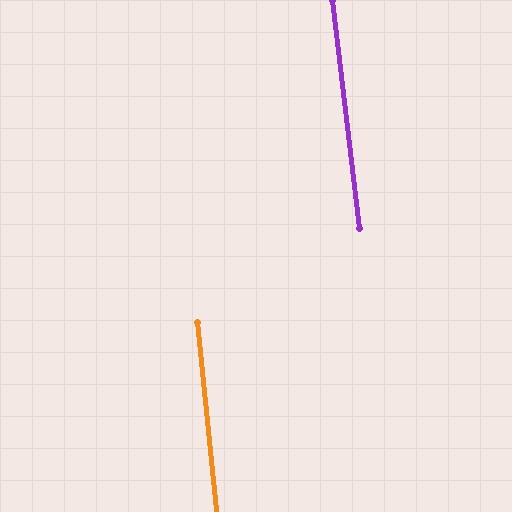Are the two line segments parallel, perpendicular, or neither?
Parallel — their directions differ by only 0.8°.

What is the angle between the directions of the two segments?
Approximately 1 degree.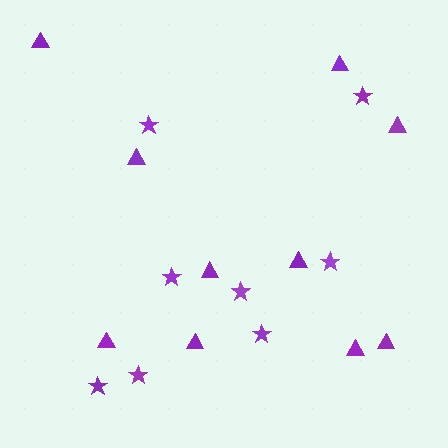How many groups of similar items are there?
There are 2 groups: one group of stars (8) and one group of triangles (10).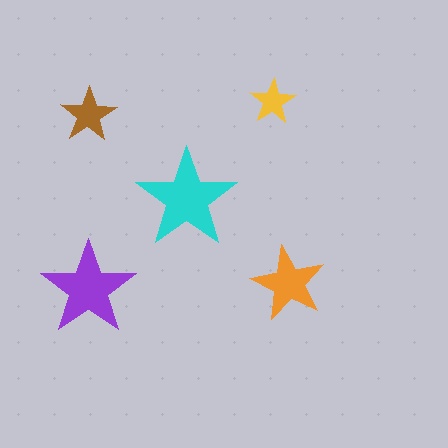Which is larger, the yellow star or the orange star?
The orange one.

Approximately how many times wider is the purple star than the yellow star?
About 2 times wider.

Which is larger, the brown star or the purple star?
The purple one.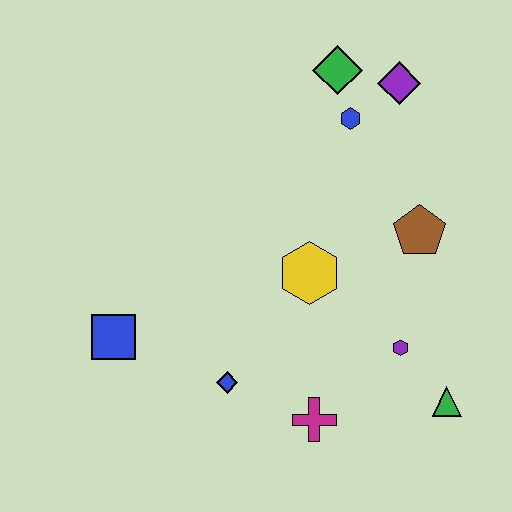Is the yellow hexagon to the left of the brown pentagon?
Yes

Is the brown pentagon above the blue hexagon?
No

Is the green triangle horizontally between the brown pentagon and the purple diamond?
No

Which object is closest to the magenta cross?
The blue diamond is closest to the magenta cross.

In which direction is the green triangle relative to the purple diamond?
The green triangle is below the purple diamond.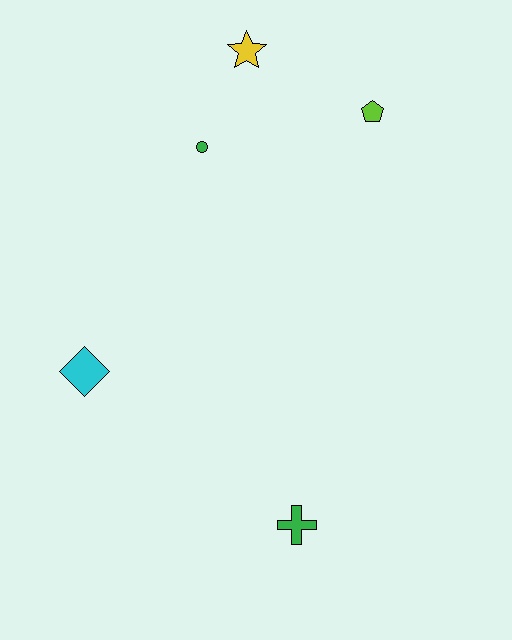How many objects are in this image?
There are 5 objects.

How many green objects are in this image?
There are 2 green objects.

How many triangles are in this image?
There are no triangles.